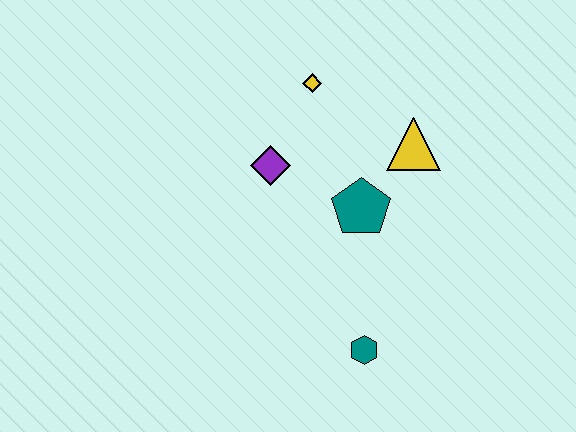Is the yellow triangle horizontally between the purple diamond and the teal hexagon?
No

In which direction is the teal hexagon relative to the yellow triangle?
The teal hexagon is below the yellow triangle.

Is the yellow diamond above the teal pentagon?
Yes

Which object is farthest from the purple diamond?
The teal hexagon is farthest from the purple diamond.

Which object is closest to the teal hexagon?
The teal pentagon is closest to the teal hexagon.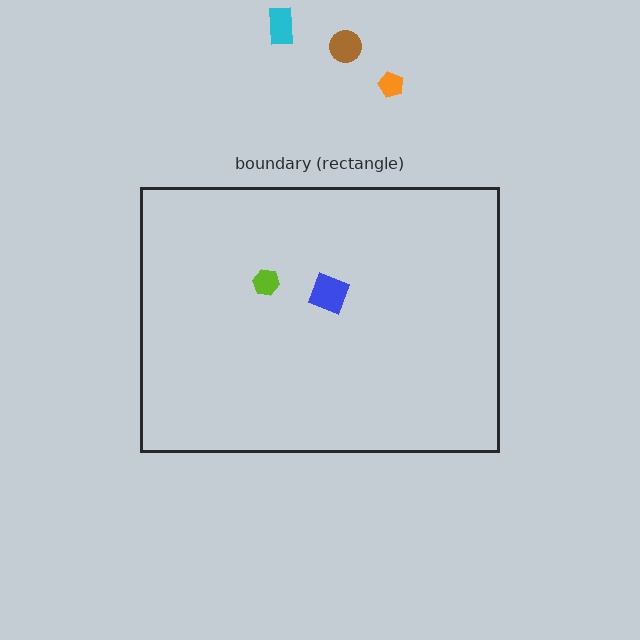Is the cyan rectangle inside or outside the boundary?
Outside.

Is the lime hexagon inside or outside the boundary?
Inside.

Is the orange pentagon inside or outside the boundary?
Outside.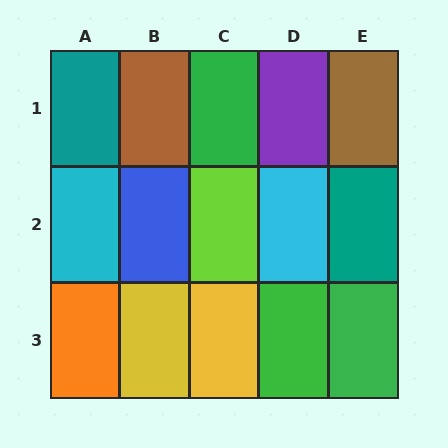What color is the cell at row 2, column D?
Cyan.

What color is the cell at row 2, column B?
Blue.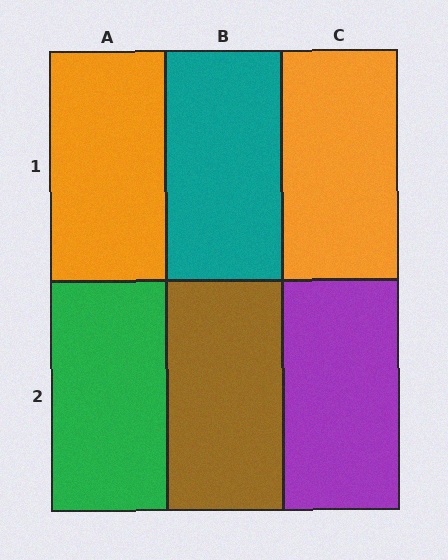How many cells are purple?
1 cell is purple.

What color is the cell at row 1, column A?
Orange.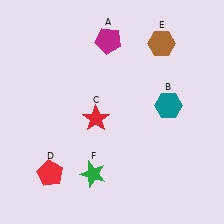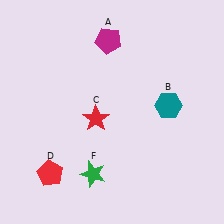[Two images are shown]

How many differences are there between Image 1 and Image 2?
There is 1 difference between the two images.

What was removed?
The brown hexagon (E) was removed in Image 2.